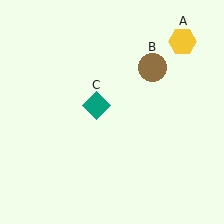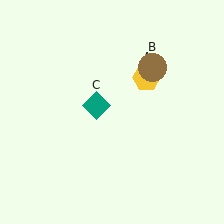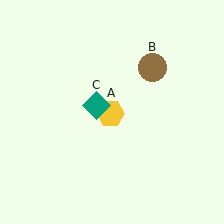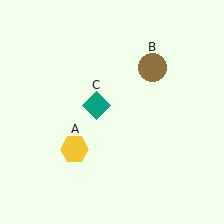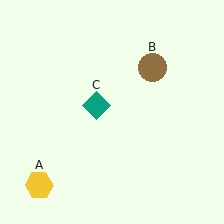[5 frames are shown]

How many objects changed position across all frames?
1 object changed position: yellow hexagon (object A).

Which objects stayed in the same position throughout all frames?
Brown circle (object B) and teal diamond (object C) remained stationary.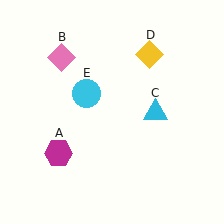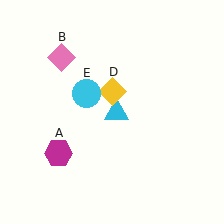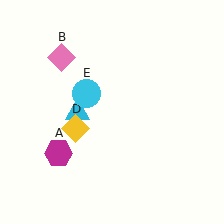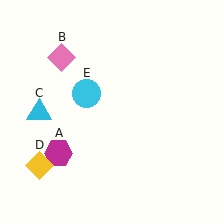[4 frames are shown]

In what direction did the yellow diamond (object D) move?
The yellow diamond (object D) moved down and to the left.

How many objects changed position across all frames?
2 objects changed position: cyan triangle (object C), yellow diamond (object D).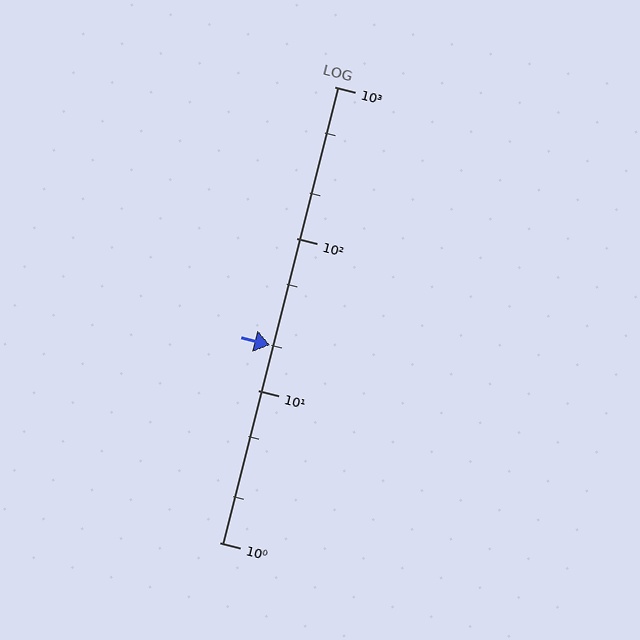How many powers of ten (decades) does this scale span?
The scale spans 3 decades, from 1 to 1000.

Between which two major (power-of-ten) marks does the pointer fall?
The pointer is between 10 and 100.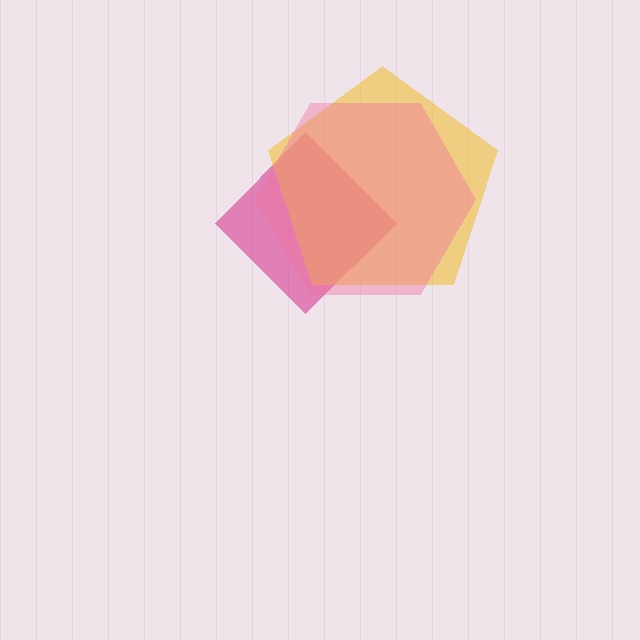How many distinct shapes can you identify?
There are 3 distinct shapes: a magenta diamond, a yellow pentagon, a pink hexagon.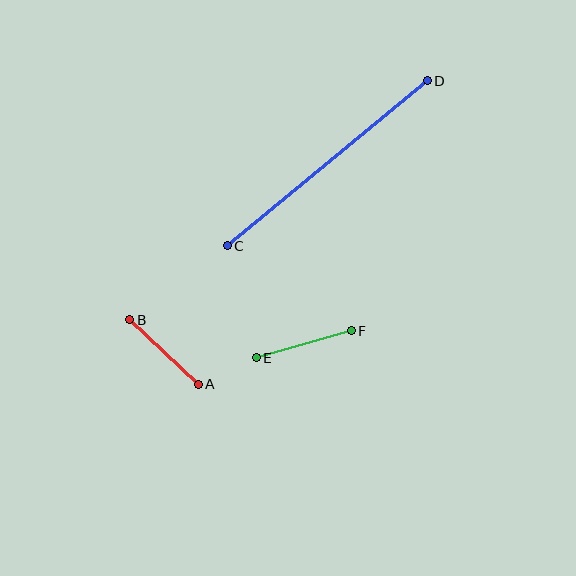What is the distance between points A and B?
The distance is approximately 94 pixels.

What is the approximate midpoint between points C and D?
The midpoint is at approximately (327, 163) pixels.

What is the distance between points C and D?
The distance is approximately 259 pixels.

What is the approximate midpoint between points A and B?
The midpoint is at approximately (164, 352) pixels.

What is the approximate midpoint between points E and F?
The midpoint is at approximately (304, 344) pixels.